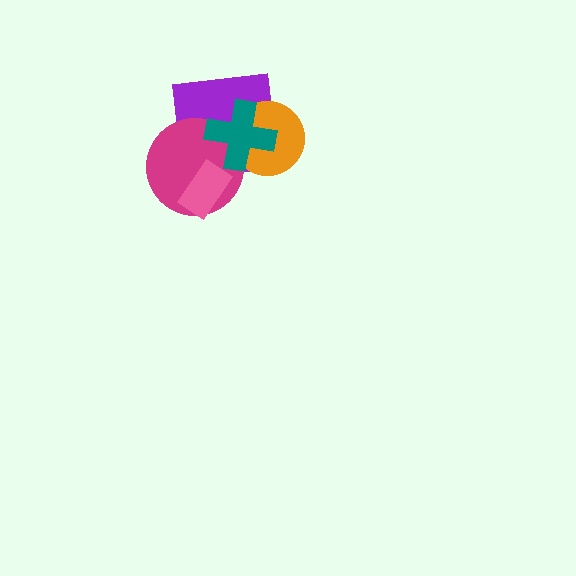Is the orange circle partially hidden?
Yes, it is partially covered by another shape.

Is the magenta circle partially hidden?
Yes, it is partially covered by another shape.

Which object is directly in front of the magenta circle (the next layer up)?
The teal cross is directly in front of the magenta circle.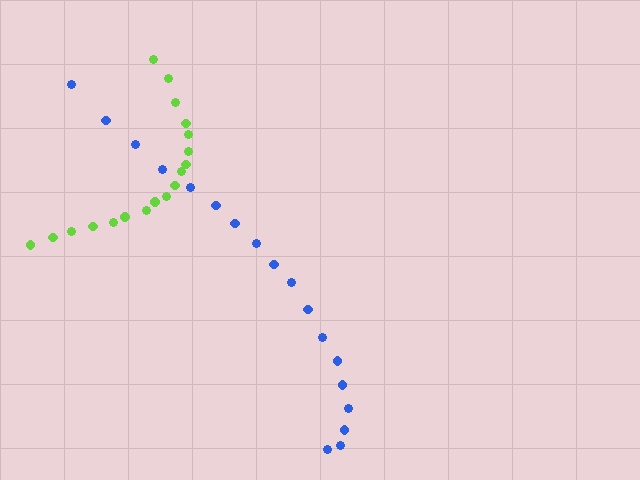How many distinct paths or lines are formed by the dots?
There are 2 distinct paths.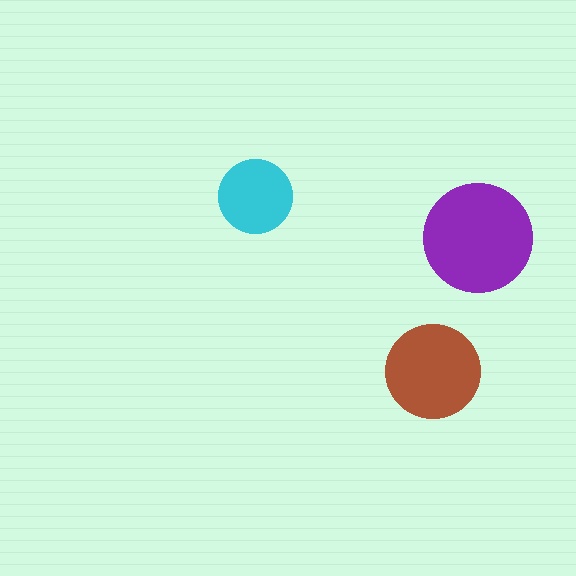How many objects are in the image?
There are 3 objects in the image.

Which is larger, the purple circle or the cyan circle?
The purple one.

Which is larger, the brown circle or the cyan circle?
The brown one.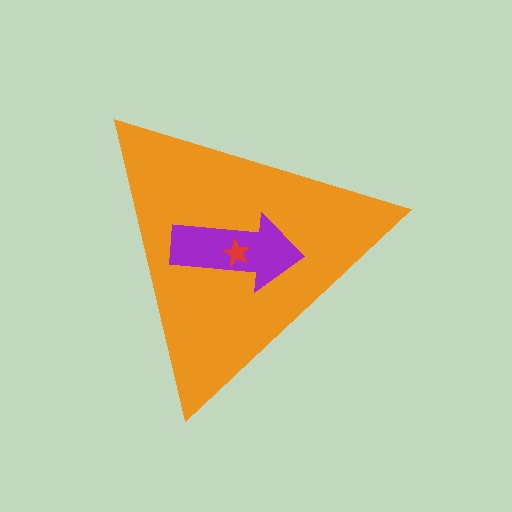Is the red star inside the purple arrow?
Yes.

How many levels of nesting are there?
3.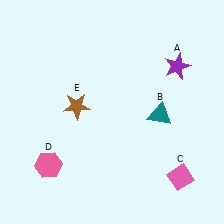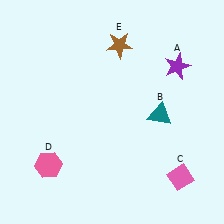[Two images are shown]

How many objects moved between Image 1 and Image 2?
1 object moved between the two images.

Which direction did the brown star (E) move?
The brown star (E) moved up.